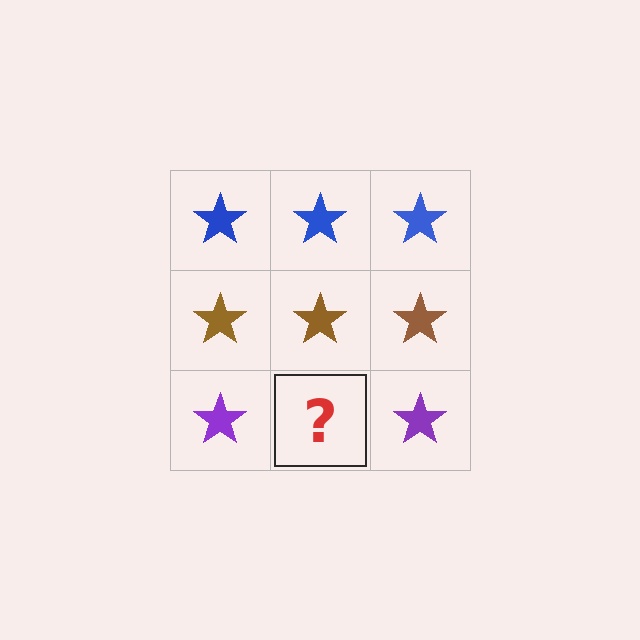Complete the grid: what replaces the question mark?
The question mark should be replaced with a purple star.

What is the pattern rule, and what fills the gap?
The rule is that each row has a consistent color. The gap should be filled with a purple star.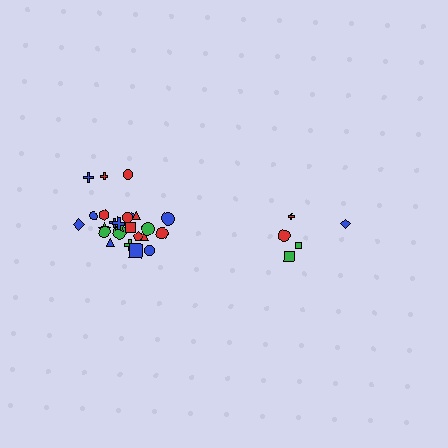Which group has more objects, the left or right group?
The left group.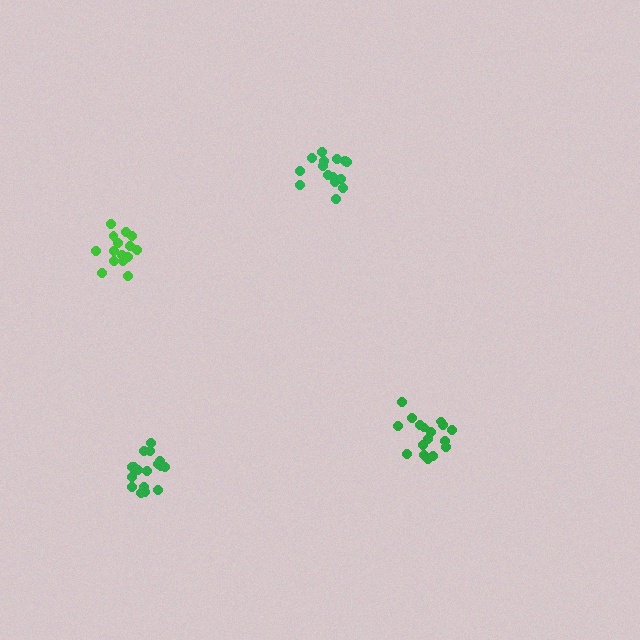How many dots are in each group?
Group 1: 17 dots, Group 2: 17 dots, Group 3: 15 dots, Group 4: 16 dots (65 total).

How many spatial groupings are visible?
There are 4 spatial groupings.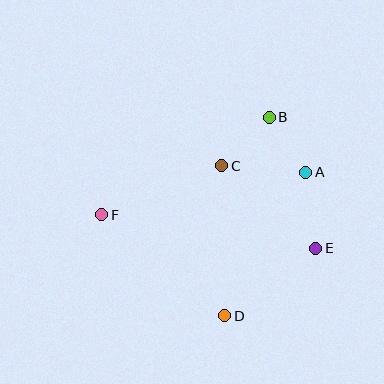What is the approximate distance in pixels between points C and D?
The distance between C and D is approximately 150 pixels.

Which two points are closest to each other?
Points A and B are closest to each other.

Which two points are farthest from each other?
Points E and F are farthest from each other.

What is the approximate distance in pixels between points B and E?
The distance between B and E is approximately 139 pixels.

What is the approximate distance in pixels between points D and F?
The distance between D and F is approximately 159 pixels.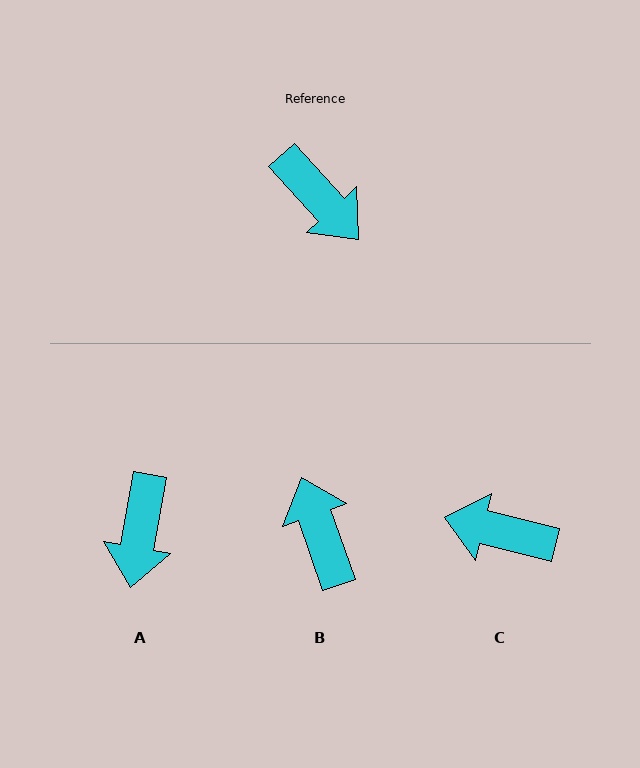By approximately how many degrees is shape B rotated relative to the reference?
Approximately 157 degrees counter-clockwise.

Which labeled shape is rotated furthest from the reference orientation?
B, about 157 degrees away.